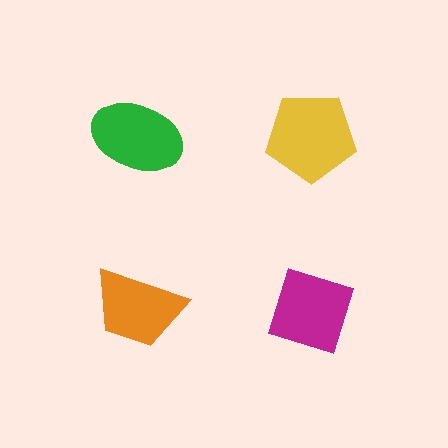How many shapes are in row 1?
2 shapes.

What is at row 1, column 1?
A green ellipse.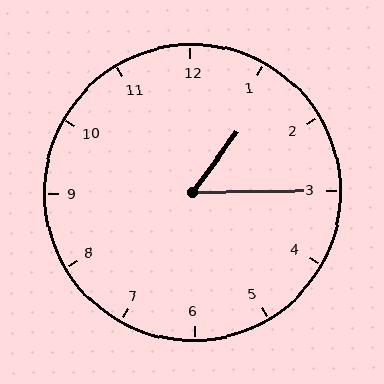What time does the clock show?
1:15.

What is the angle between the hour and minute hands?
Approximately 52 degrees.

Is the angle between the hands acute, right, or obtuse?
It is acute.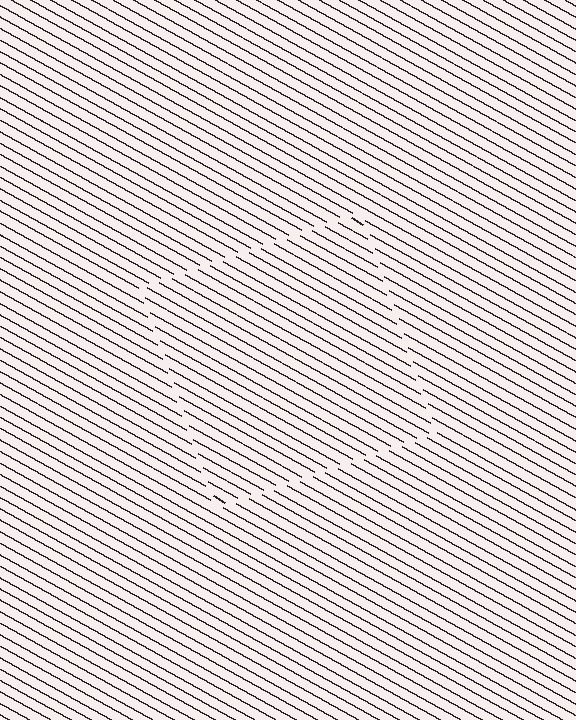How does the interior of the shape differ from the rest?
The interior of the shape contains the same grating, shifted by half a period — the contour is defined by the phase discontinuity where line-ends from the inner and outer gratings abut.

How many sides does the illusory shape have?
4 sides — the line-ends trace a square.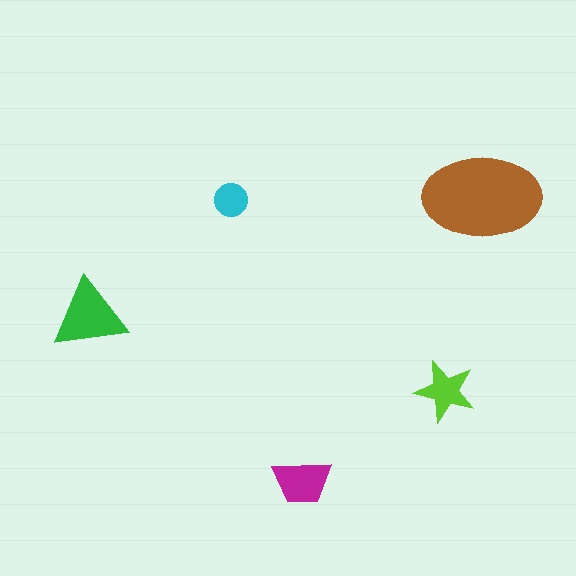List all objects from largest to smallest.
The brown ellipse, the green triangle, the magenta trapezoid, the lime star, the cyan circle.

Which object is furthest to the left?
The green triangle is leftmost.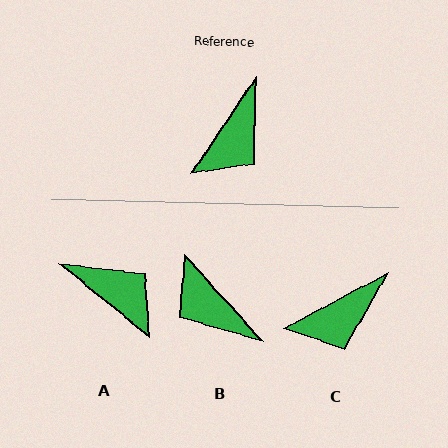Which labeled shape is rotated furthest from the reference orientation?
B, about 104 degrees away.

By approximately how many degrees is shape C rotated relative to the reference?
Approximately 28 degrees clockwise.